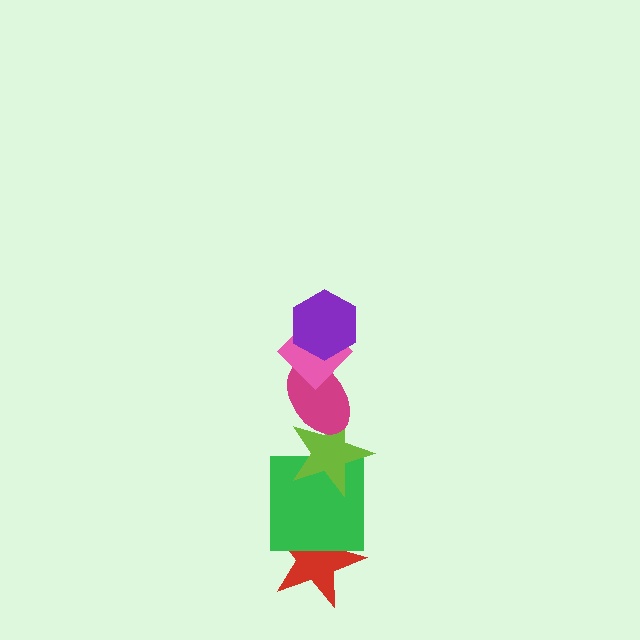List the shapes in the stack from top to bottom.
From top to bottom: the purple hexagon, the pink diamond, the magenta ellipse, the lime star, the green square, the red star.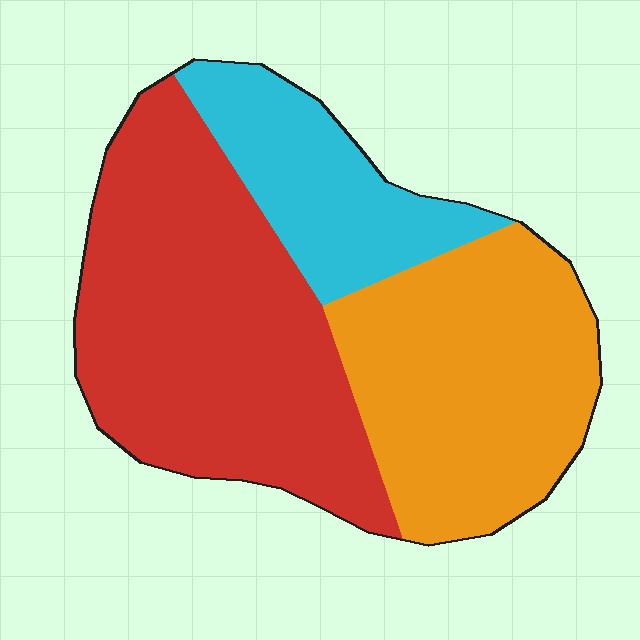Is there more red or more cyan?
Red.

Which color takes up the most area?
Red, at roughly 45%.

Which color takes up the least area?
Cyan, at roughly 20%.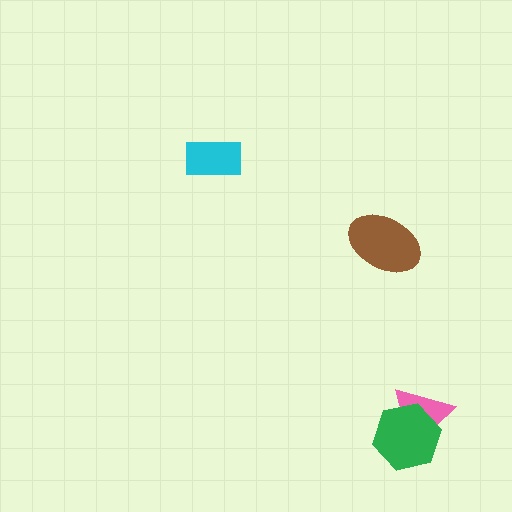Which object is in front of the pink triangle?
The green hexagon is in front of the pink triangle.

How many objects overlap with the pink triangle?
1 object overlaps with the pink triangle.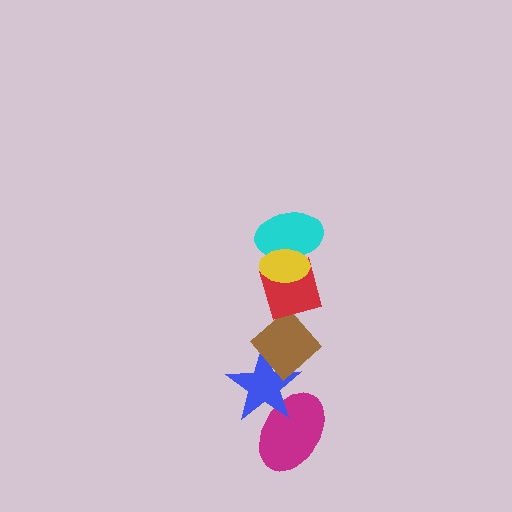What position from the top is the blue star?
The blue star is 5th from the top.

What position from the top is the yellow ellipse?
The yellow ellipse is 1st from the top.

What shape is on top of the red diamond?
The cyan ellipse is on top of the red diamond.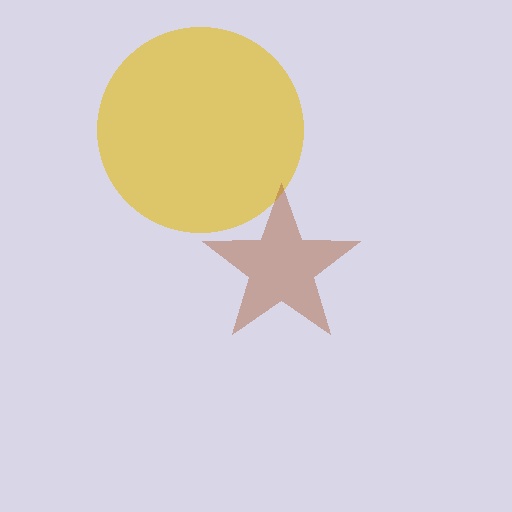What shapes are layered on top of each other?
The layered shapes are: a yellow circle, a brown star.